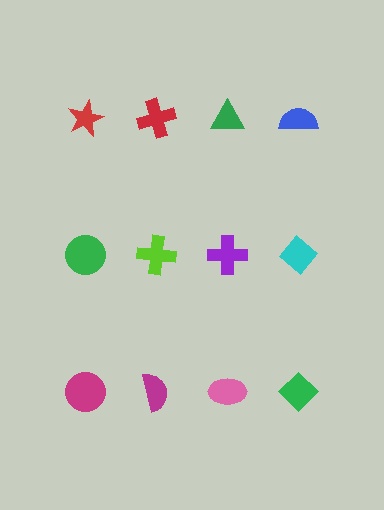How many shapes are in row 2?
4 shapes.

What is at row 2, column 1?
A green circle.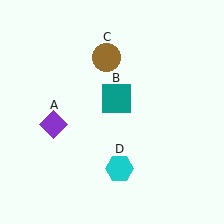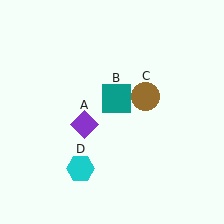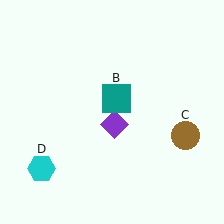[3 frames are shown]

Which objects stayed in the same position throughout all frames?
Teal square (object B) remained stationary.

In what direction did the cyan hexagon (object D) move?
The cyan hexagon (object D) moved left.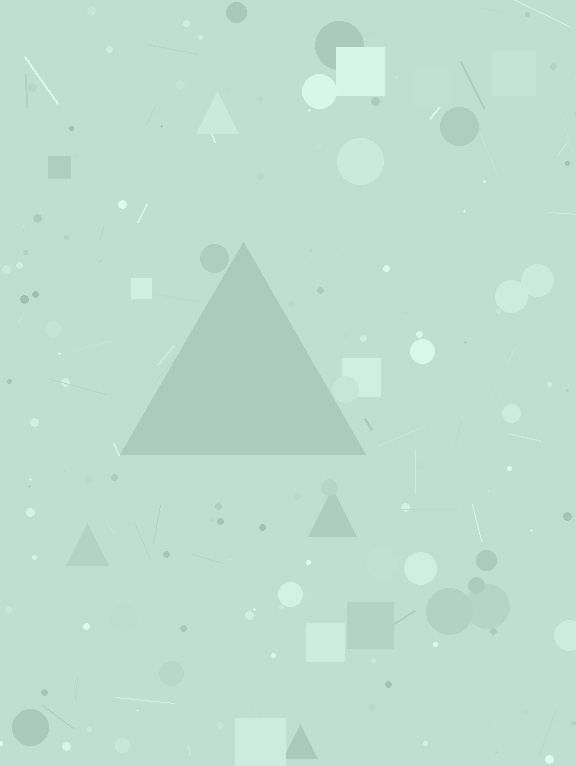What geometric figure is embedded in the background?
A triangle is embedded in the background.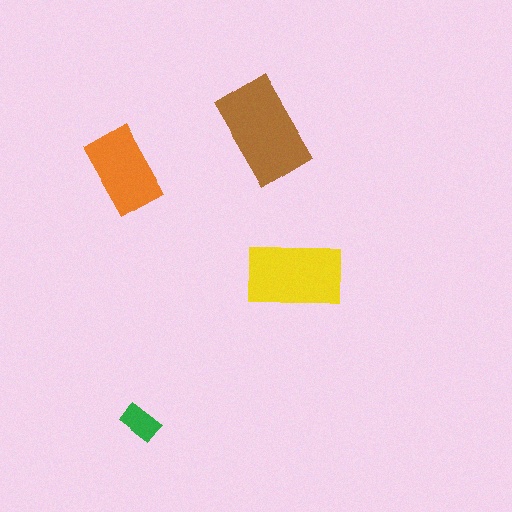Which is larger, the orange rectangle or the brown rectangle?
The brown one.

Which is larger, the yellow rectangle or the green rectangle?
The yellow one.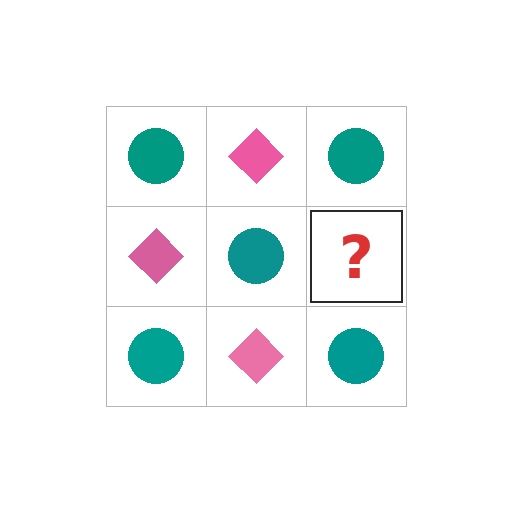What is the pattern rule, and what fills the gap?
The rule is that it alternates teal circle and pink diamond in a checkerboard pattern. The gap should be filled with a pink diamond.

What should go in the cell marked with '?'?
The missing cell should contain a pink diamond.